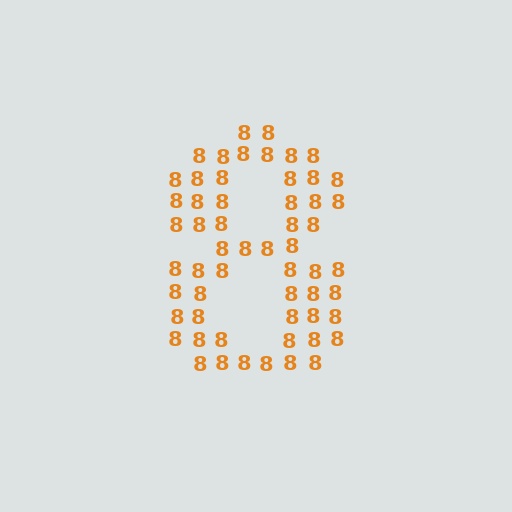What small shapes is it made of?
It is made of small digit 8's.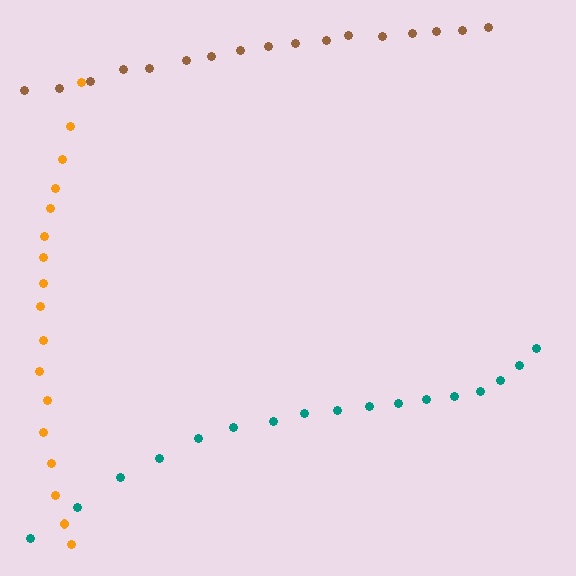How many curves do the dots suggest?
There are 3 distinct paths.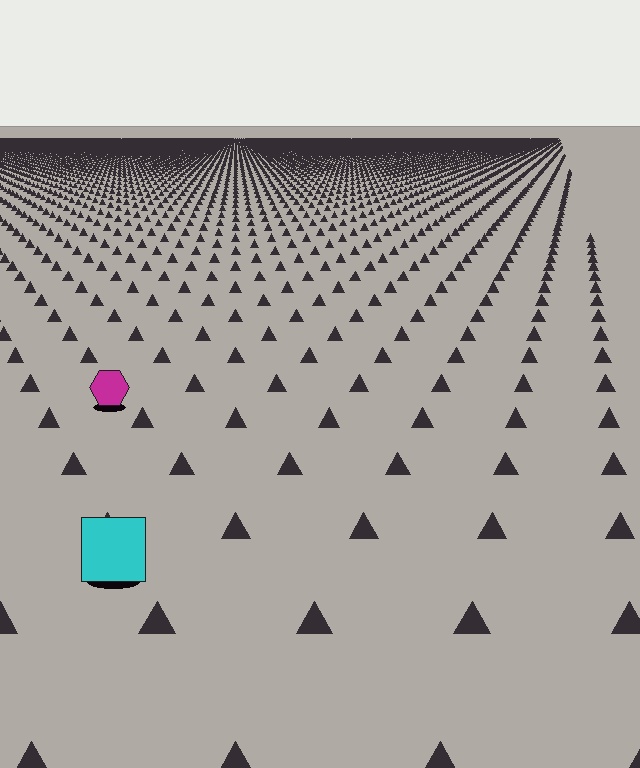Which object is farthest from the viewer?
The magenta hexagon is farthest from the viewer. It appears smaller and the ground texture around it is denser.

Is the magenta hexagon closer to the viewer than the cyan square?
No. The cyan square is closer — you can tell from the texture gradient: the ground texture is coarser near it.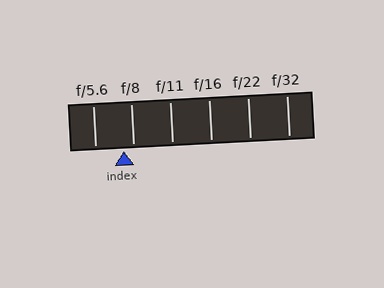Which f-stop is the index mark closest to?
The index mark is closest to f/8.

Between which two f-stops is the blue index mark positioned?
The index mark is between f/5.6 and f/8.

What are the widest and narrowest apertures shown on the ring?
The widest aperture shown is f/5.6 and the narrowest is f/32.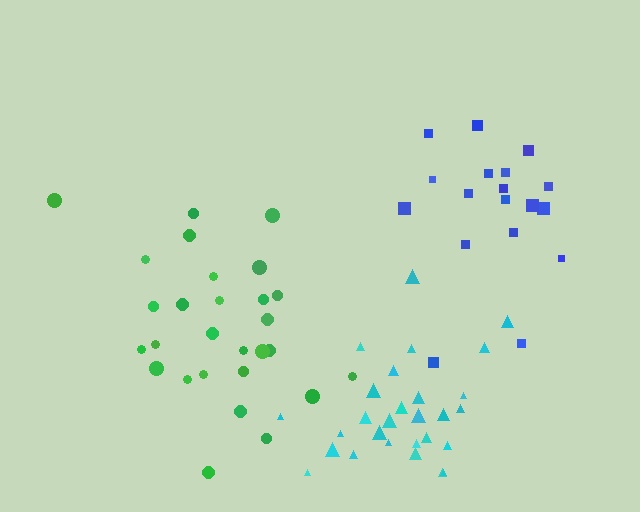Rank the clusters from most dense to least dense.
green, cyan, blue.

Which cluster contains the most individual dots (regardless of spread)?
Cyan (28).